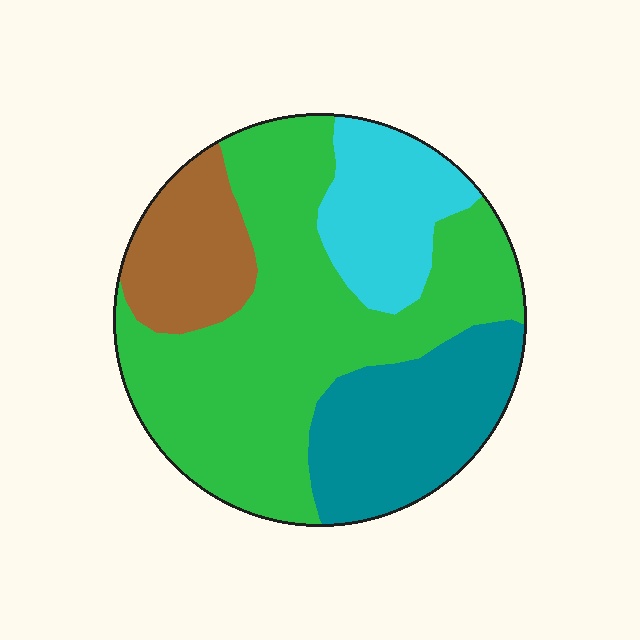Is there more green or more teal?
Green.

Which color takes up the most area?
Green, at roughly 50%.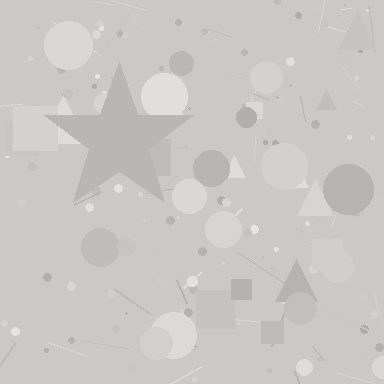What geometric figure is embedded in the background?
A star is embedded in the background.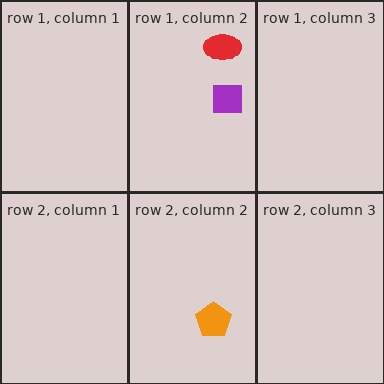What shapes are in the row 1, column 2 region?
The purple square, the red ellipse.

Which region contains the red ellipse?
The row 1, column 2 region.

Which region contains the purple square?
The row 1, column 2 region.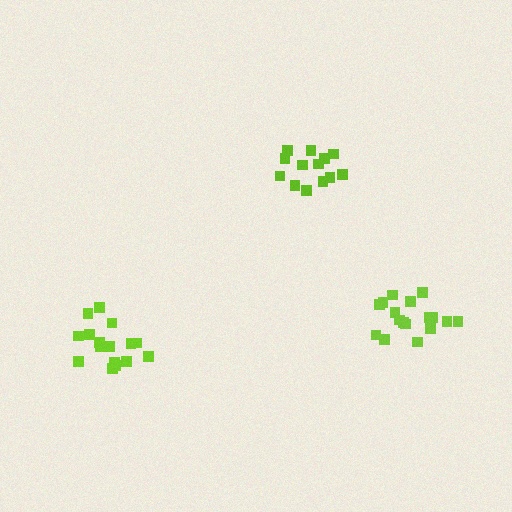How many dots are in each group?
Group 1: 16 dots, Group 2: 17 dots, Group 3: 13 dots (46 total).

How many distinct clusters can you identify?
There are 3 distinct clusters.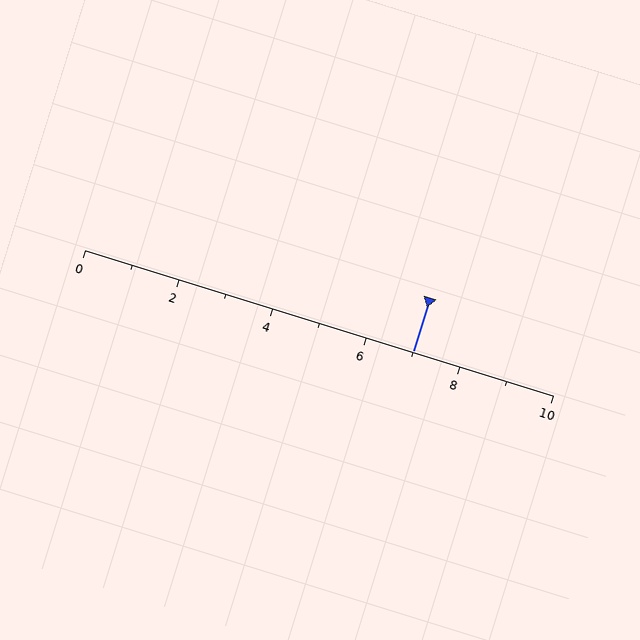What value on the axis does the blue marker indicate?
The marker indicates approximately 7.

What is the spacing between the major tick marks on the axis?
The major ticks are spaced 2 apart.